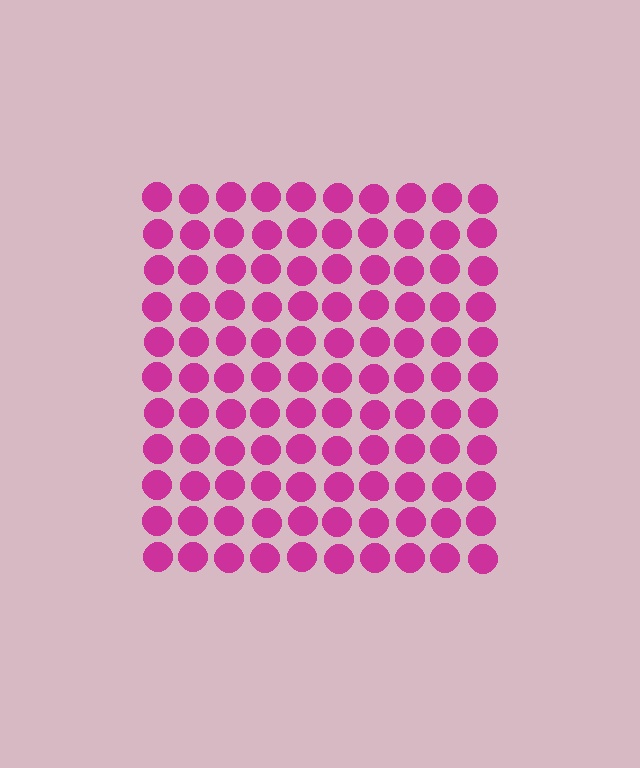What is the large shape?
The large shape is a square.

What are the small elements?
The small elements are circles.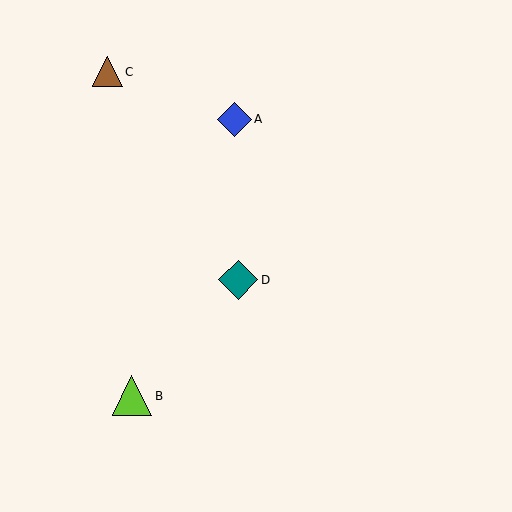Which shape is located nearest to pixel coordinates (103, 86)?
The brown triangle (labeled C) at (107, 72) is nearest to that location.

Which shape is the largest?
The lime triangle (labeled B) is the largest.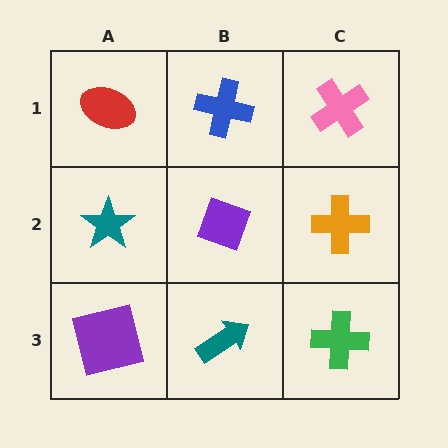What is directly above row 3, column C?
An orange cross.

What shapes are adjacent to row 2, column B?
A blue cross (row 1, column B), a teal arrow (row 3, column B), a teal star (row 2, column A), an orange cross (row 2, column C).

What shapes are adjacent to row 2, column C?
A pink cross (row 1, column C), a green cross (row 3, column C), a purple diamond (row 2, column B).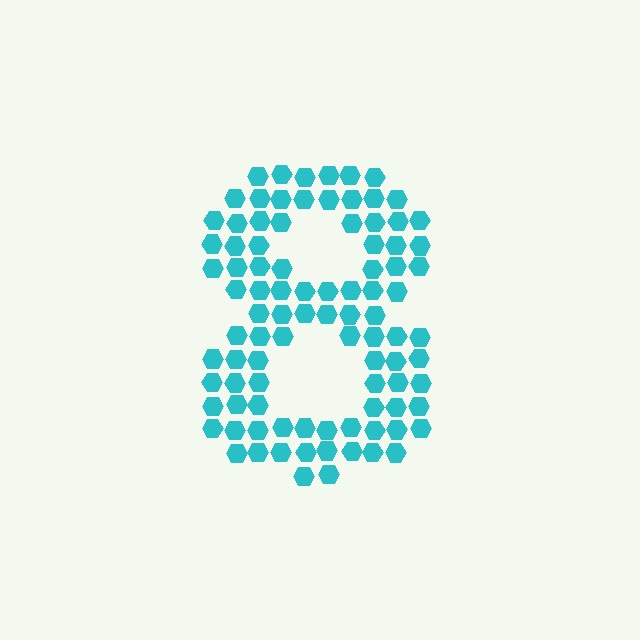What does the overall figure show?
The overall figure shows the digit 8.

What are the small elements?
The small elements are hexagons.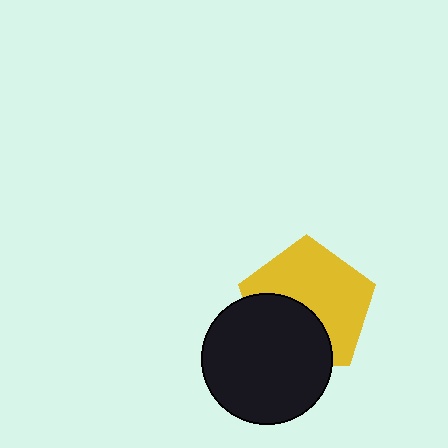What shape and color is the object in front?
The object in front is a black circle.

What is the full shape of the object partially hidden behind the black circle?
The partially hidden object is a yellow pentagon.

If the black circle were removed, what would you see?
You would see the complete yellow pentagon.